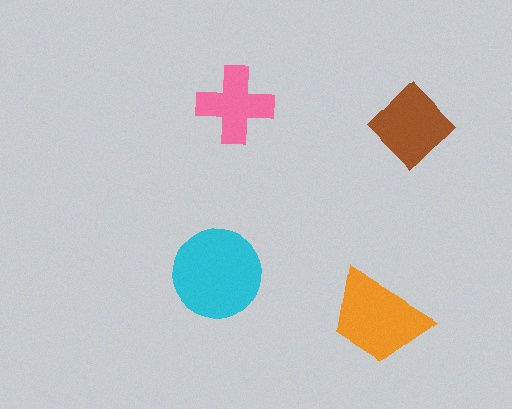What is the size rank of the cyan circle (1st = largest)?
1st.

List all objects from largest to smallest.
The cyan circle, the orange trapezoid, the brown diamond, the pink cross.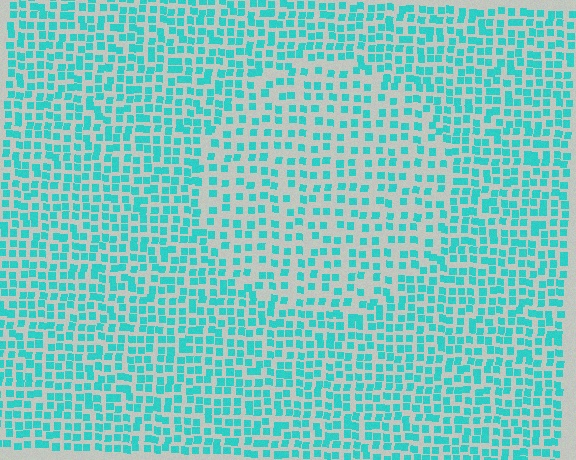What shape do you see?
I see a circle.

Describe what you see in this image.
The image contains small cyan elements arranged at two different densities. A circle-shaped region is visible where the elements are less densely packed than the surrounding area.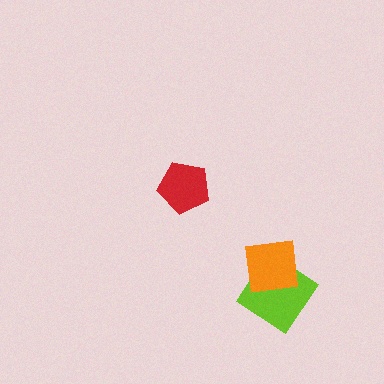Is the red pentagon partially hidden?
No, no other shape covers it.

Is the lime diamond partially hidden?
Yes, it is partially covered by another shape.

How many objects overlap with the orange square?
1 object overlaps with the orange square.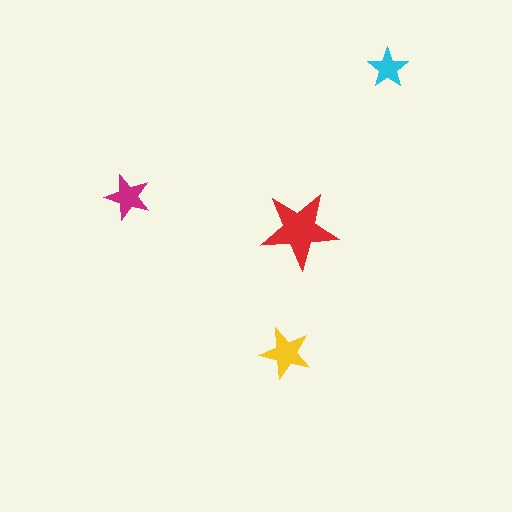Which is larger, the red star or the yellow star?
The red one.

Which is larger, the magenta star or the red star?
The red one.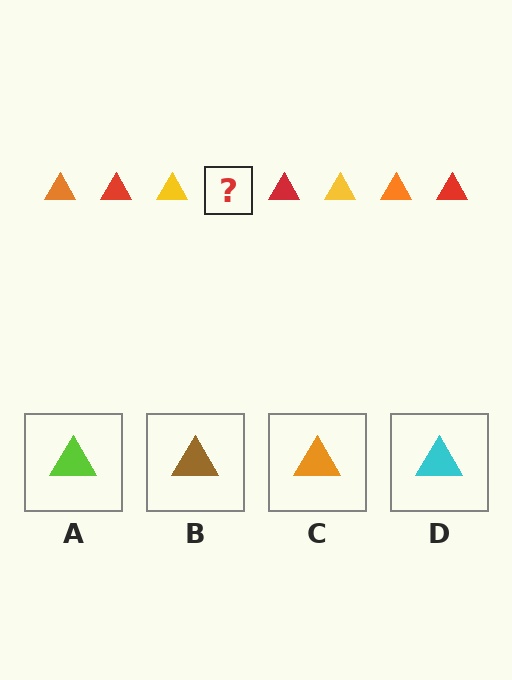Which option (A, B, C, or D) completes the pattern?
C.